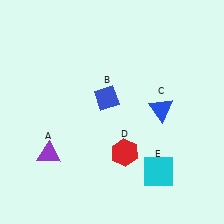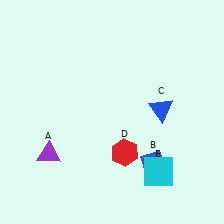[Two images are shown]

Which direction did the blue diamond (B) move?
The blue diamond (B) moved down.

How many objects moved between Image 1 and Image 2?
1 object moved between the two images.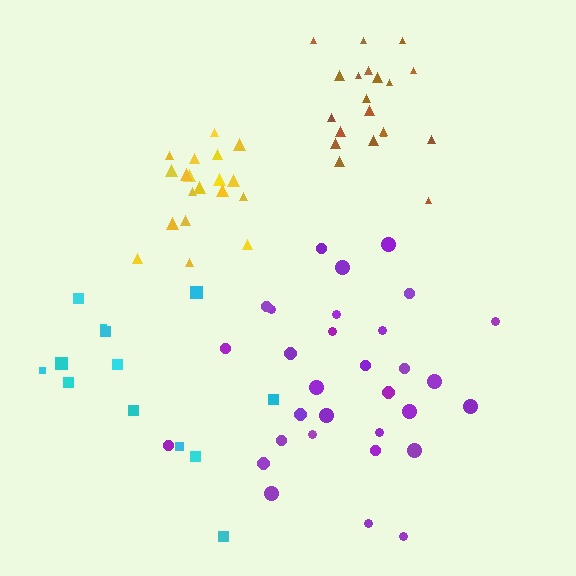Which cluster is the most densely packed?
Brown.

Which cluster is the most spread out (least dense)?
Cyan.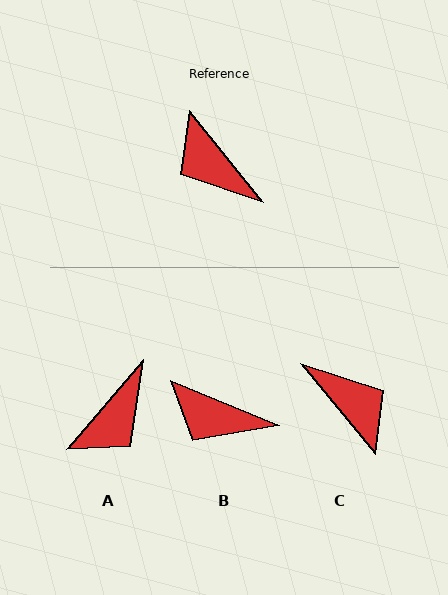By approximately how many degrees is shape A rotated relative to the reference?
Approximately 101 degrees counter-clockwise.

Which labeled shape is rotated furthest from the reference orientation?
C, about 179 degrees away.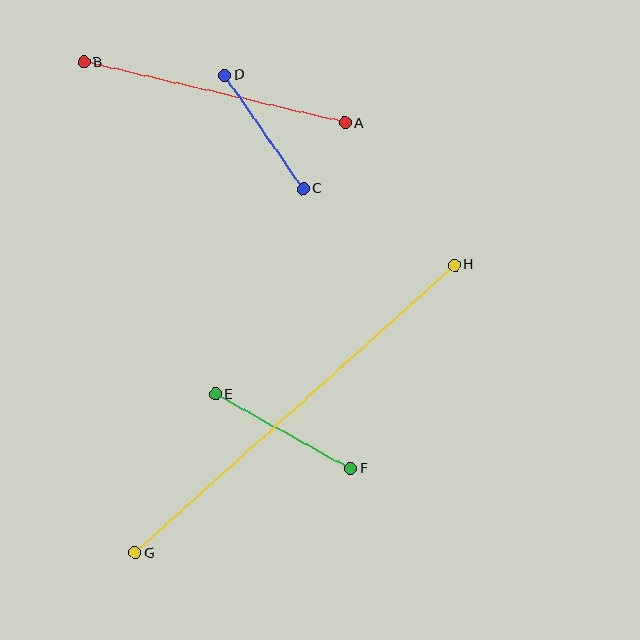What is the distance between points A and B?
The distance is approximately 268 pixels.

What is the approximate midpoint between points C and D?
The midpoint is at approximately (264, 132) pixels.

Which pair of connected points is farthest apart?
Points G and H are farthest apart.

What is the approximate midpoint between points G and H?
The midpoint is at approximately (295, 409) pixels.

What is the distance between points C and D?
The distance is approximately 138 pixels.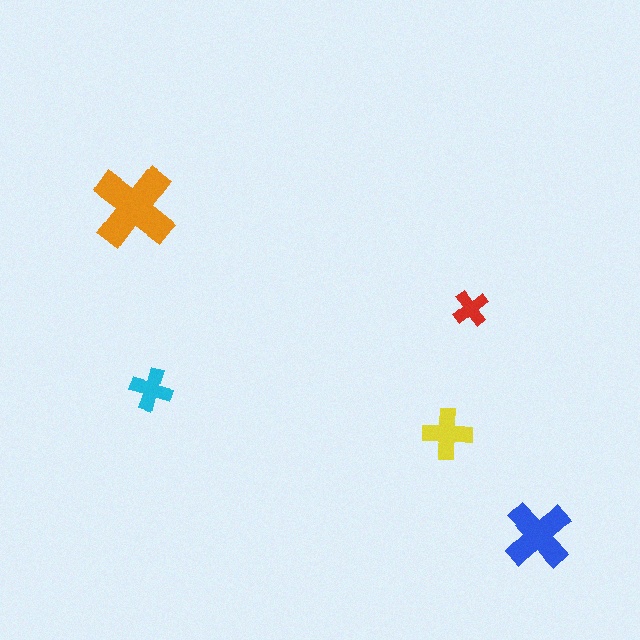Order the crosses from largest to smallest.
the orange one, the blue one, the yellow one, the cyan one, the red one.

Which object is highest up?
The orange cross is topmost.